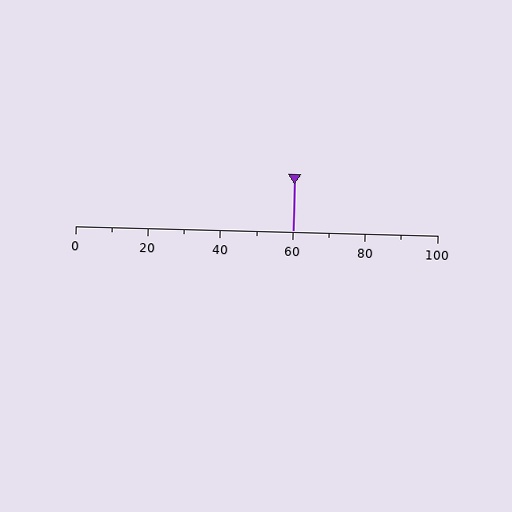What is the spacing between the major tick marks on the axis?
The major ticks are spaced 20 apart.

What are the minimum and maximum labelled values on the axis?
The axis runs from 0 to 100.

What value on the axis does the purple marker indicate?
The marker indicates approximately 60.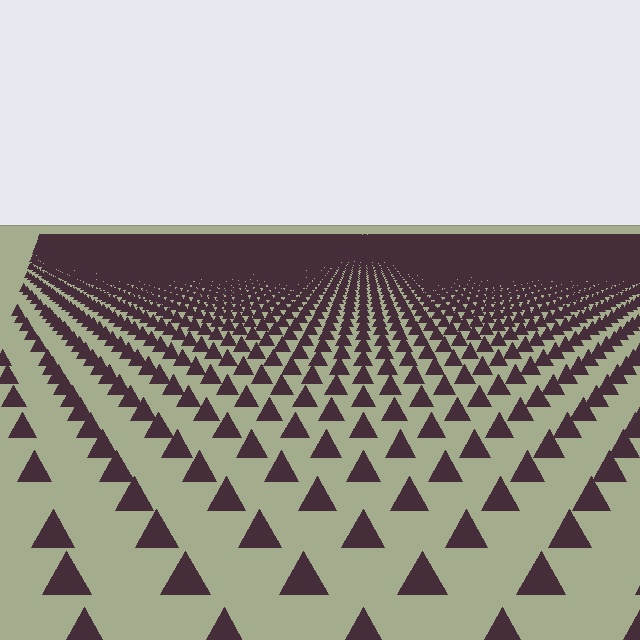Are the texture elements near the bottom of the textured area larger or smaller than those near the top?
Larger. Near the bottom, elements are closer to the viewer and appear at a bigger on-screen size.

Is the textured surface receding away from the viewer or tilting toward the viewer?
The surface is receding away from the viewer. Texture elements get smaller and denser toward the top.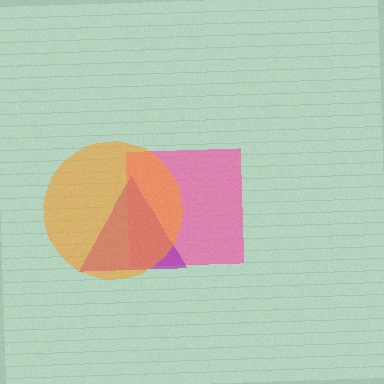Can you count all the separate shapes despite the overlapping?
Yes, there are 3 separate shapes.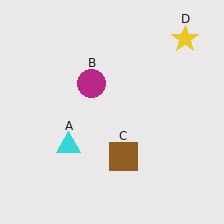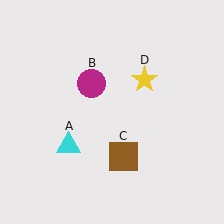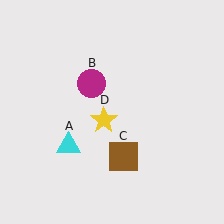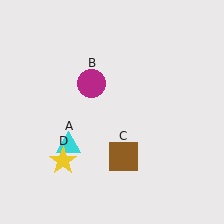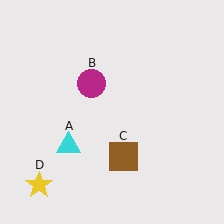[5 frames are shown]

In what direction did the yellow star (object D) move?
The yellow star (object D) moved down and to the left.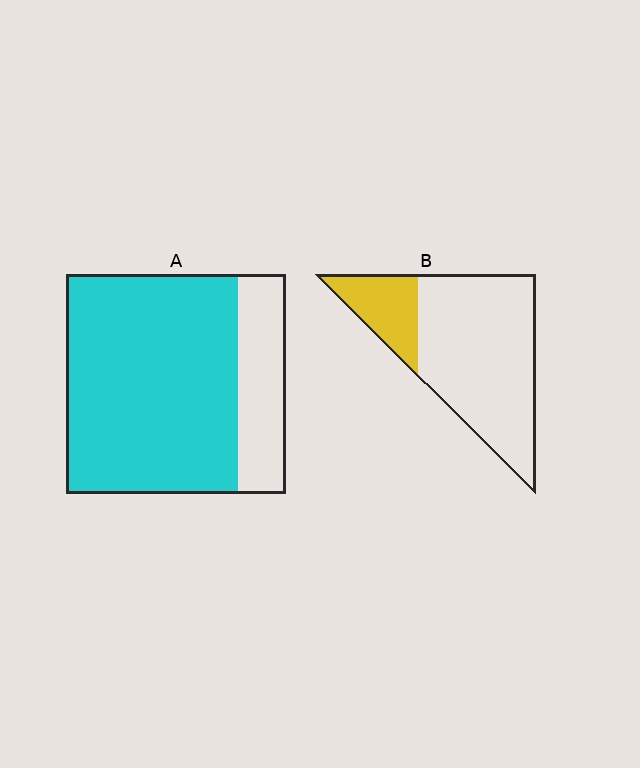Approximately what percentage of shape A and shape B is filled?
A is approximately 80% and B is approximately 20%.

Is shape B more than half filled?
No.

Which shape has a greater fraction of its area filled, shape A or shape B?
Shape A.